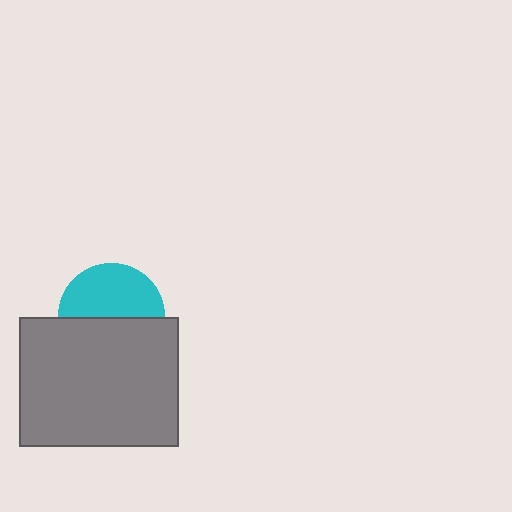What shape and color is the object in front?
The object in front is a gray rectangle.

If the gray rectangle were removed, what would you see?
You would see the complete cyan circle.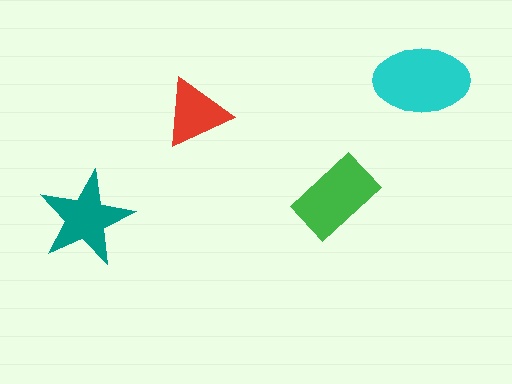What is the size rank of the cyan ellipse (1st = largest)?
1st.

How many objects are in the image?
There are 4 objects in the image.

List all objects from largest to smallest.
The cyan ellipse, the green rectangle, the teal star, the red triangle.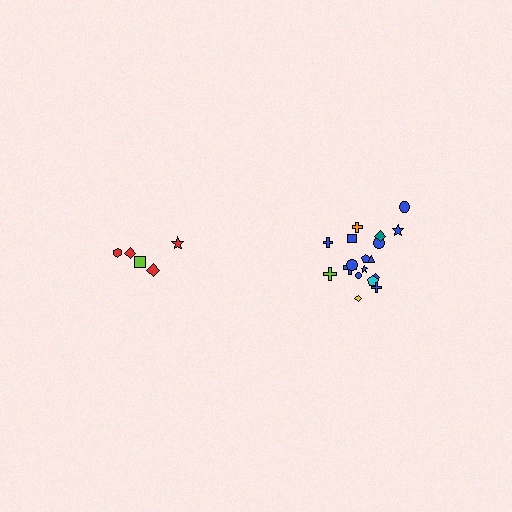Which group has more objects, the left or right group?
The right group.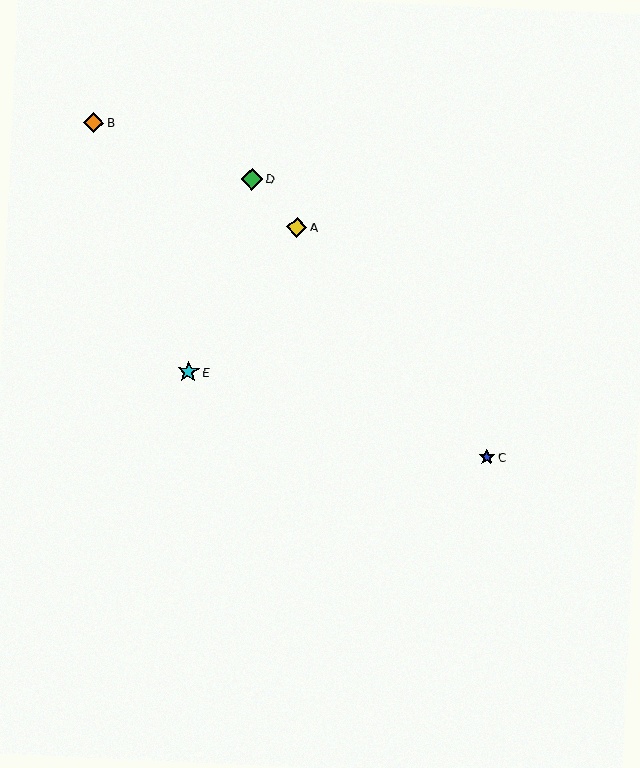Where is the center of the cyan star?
The center of the cyan star is at (188, 372).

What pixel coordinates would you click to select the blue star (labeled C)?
Click at (487, 457) to select the blue star C.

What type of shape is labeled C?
Shape C is a blue star.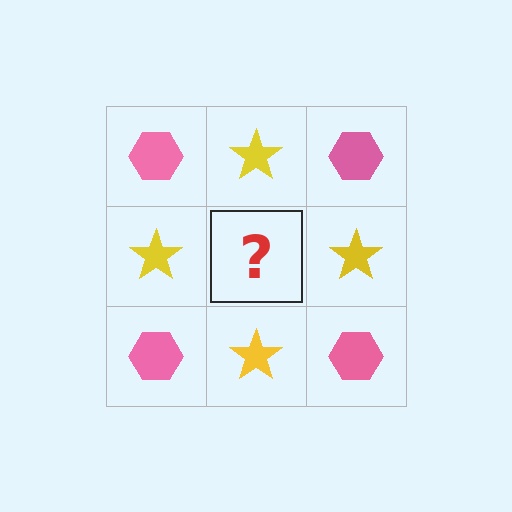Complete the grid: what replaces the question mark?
The question mark should be replaced with a pink hexagon.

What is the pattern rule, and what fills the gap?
The rule is that it alternates pink hexagon and yellow star in a checkerboard pattern. The gap should be filled with a pink hexagon.